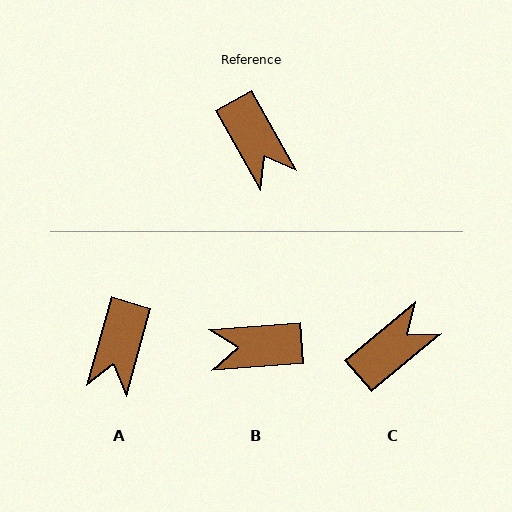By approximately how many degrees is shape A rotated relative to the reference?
Approximately 45 degrees clockwise.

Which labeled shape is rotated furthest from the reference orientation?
B, about 115 degrees away.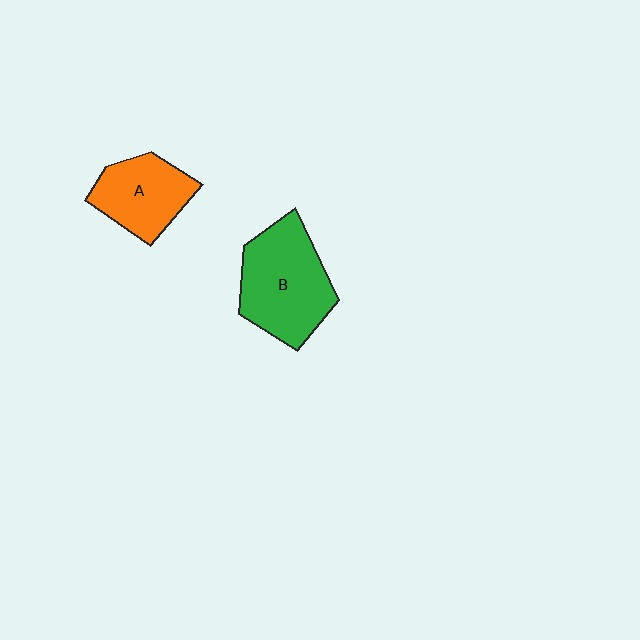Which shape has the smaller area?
Shape A (orange).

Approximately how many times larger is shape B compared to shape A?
Approximately 1.4 times.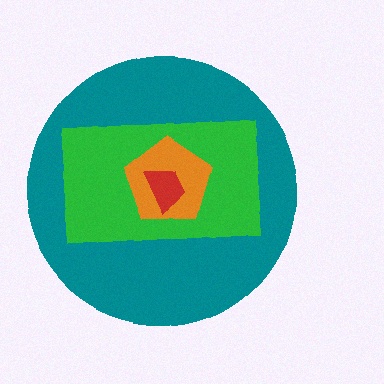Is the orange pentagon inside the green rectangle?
Yes.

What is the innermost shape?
The red trapezoid.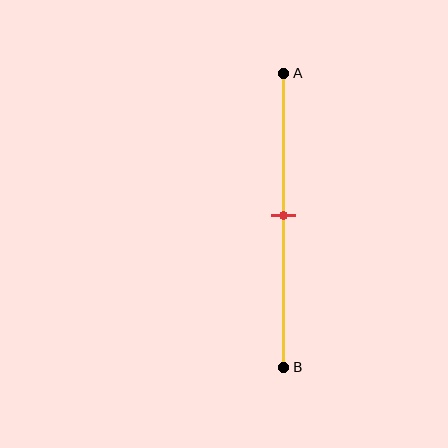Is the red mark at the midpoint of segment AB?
Yes, the mark is approximately at the midpoint.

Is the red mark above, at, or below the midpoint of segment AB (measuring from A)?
The red mark is approximately at the midpoint of segment AB.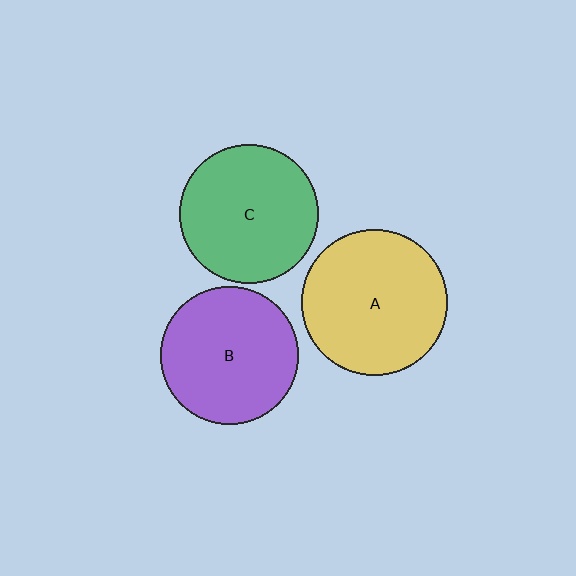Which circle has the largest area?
Circle A (yellow).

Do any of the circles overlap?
No, none of the circles overlap.